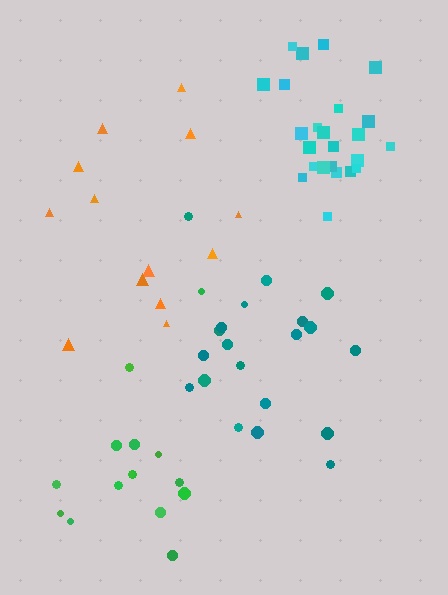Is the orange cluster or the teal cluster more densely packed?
Teal.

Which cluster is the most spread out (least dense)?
Orange.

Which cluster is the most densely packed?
Cyan.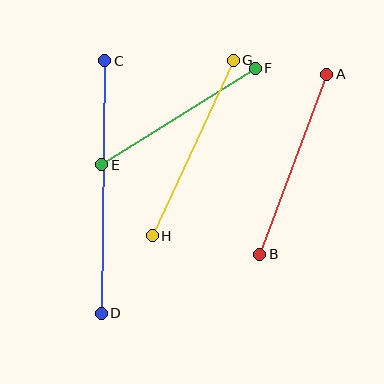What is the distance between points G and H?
The distance is approximately 193 pixels.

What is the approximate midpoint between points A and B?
The midpoint is at approximately (293, 164) pixels.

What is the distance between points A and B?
The distance is approximately 192 pixels.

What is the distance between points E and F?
The distance is approximately 181 pixels.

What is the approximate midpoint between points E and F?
The midpoint is at approximately (179, 116) pixels.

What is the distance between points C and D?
The distance is approximately 252 pixels.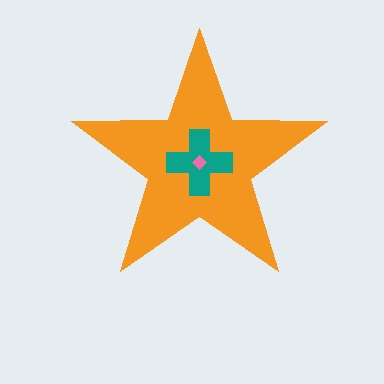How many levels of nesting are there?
3.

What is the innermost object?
The pink diamond.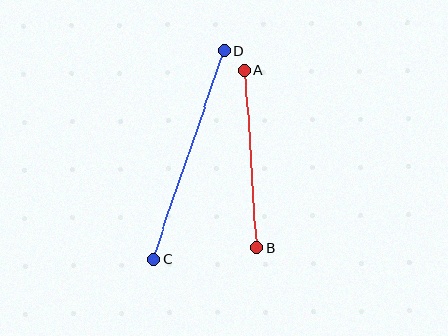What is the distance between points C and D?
The distance is approximately 220 pixels.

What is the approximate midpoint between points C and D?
The midpoint is at approximately (189, 155) pixels.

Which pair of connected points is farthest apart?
Points C and D are farthest apart.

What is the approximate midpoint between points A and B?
The midpoint is at approximately (250, 159) pixels.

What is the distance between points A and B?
The distance is approximately 178 pixels.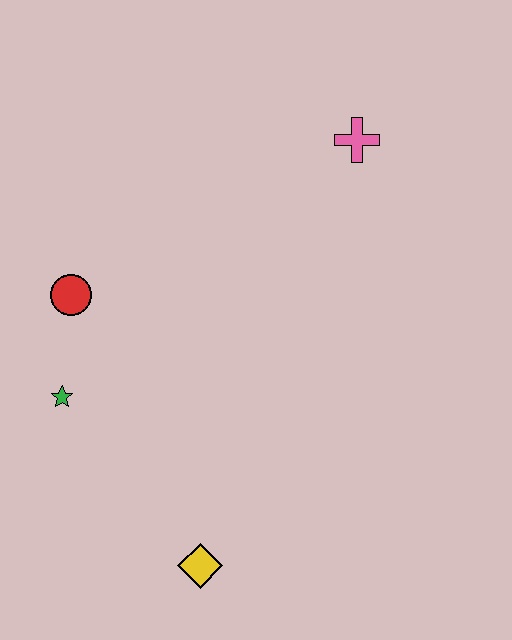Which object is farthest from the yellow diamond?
The pink cross is farthest from the yellow diamond.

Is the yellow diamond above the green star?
No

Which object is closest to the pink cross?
The red circle is closest to the pink cross.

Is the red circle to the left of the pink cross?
Yes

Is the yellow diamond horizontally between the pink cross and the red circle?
Yes